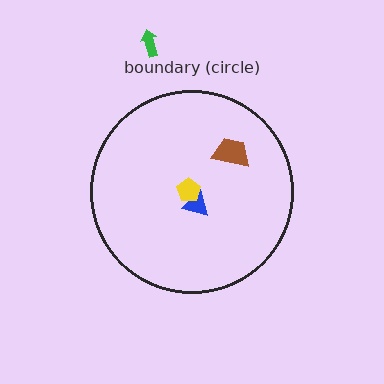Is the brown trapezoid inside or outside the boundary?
Inside.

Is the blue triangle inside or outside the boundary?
Inside.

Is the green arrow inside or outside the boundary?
Outside.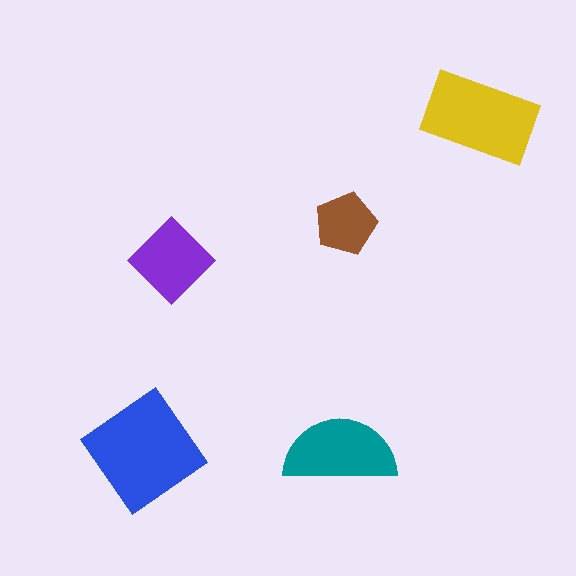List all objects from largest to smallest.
The blue diamond, the yellow rectangle, the teal semicircle, the purple diamond, the brown pentagon.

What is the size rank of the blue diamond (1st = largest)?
1st.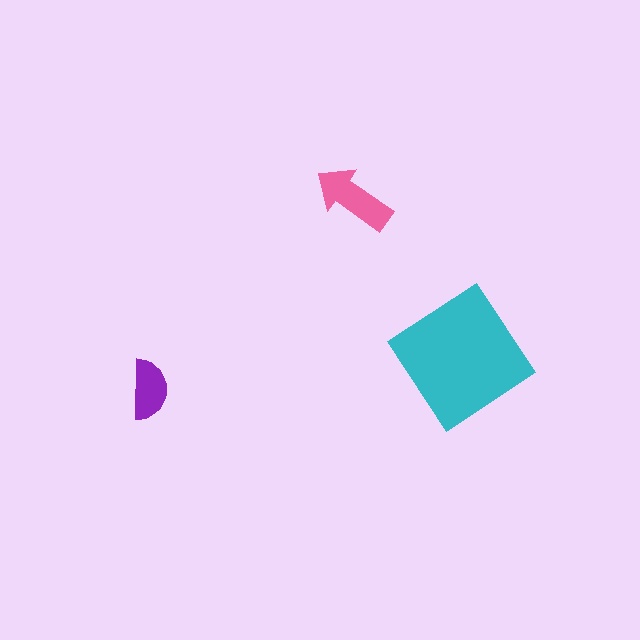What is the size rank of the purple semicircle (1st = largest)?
3rd.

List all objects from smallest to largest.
The purple semicircle, the pink arrow, the cyan diamond.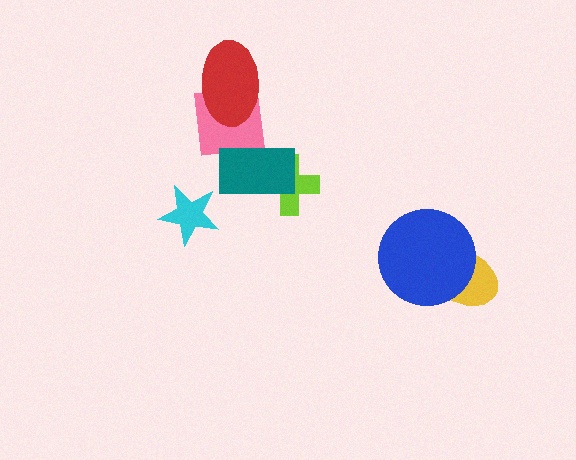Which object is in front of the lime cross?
The teal rectangle is in front of the lime cross.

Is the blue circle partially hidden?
No, no other shape covers it.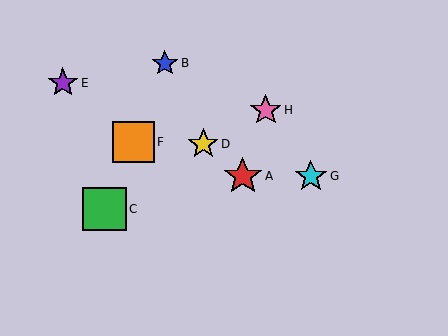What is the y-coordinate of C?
Object C is at y≈209.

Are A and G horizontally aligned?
Yes, both are at y≈176.